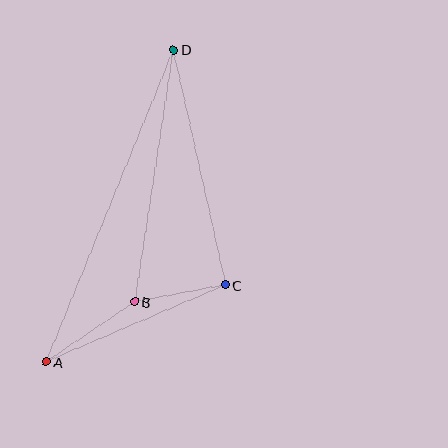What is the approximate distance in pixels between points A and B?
The distance between A and B is approximately 107 pixels.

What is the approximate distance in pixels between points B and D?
The distance between B and D is approximately 255 pixels.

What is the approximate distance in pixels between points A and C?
The distance between A and C is approximately 195 pixels.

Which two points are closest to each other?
Points B and C are closest to each other.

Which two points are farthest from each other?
Points A and D are farthest from each other.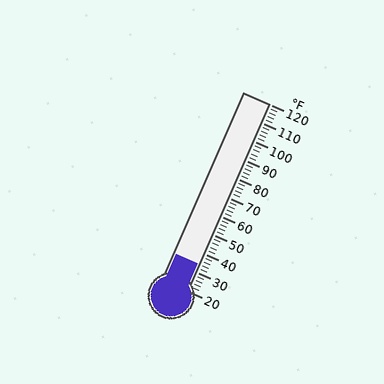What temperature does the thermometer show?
The thermometer shows approximately 34°F.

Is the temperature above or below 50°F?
The temperature is below 50°F.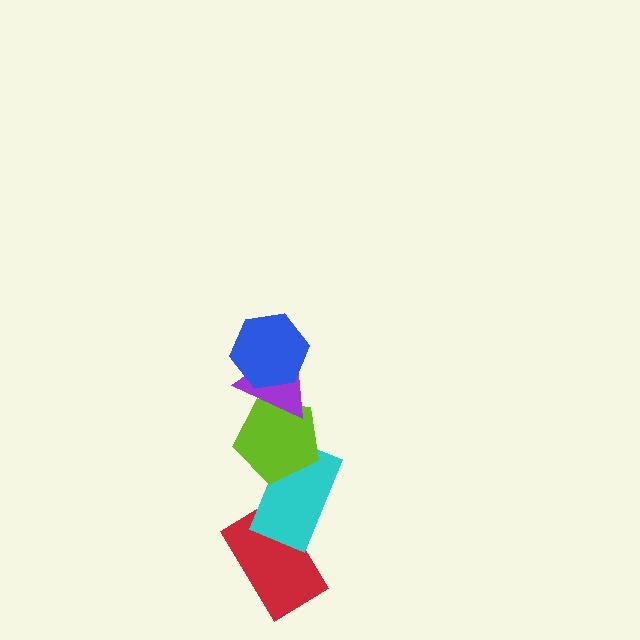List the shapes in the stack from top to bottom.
From top to bottom: the blue hexagon, the purple triangle, the lime pentagon, the cyan rectangle, the red rectangle.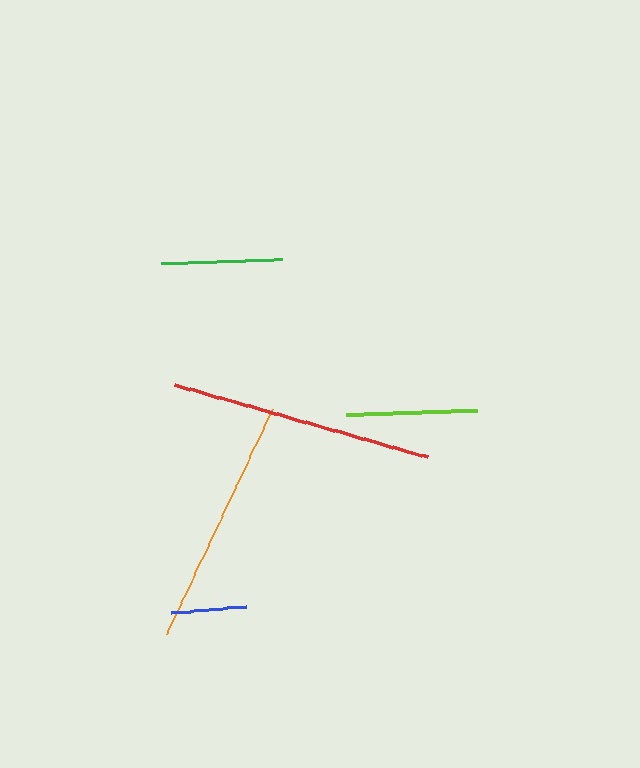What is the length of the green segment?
The green segment is approximately 121 pixels long.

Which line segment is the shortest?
The blue line is the shortest at approximately 74 pixels.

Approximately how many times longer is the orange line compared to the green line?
The orange line is approximately 2.1 times the length of the green line.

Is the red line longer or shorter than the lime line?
The red line is longer than the lime line.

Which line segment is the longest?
The red line is the longest at approximately 263 pixels.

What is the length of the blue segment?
The blue segment is approximately 74 pixels long.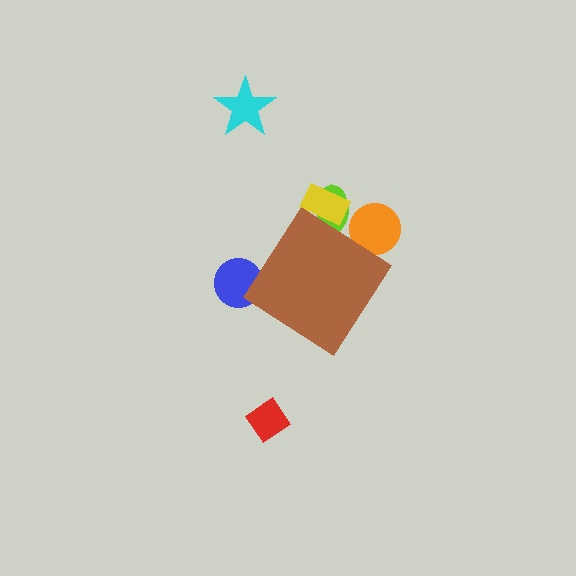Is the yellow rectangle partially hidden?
Yes, the yellow rectangle is partially hidden behind the brown diamond.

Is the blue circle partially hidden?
Yes, the blue circle is partially hidden behind the brown diamond.